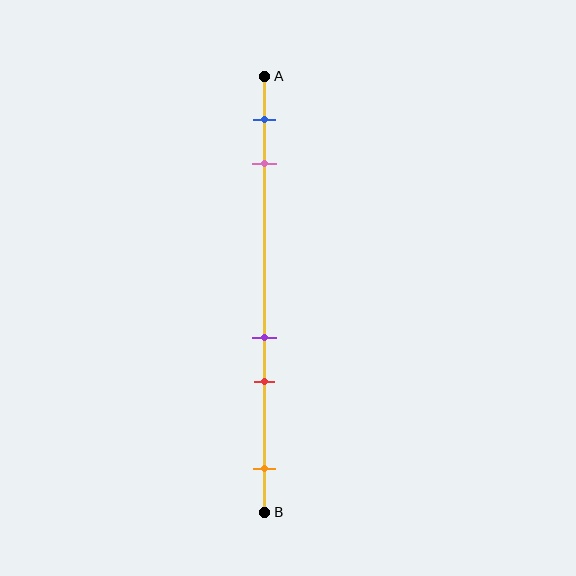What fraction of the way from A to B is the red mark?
The red mark is approximately 70% (0.7) of the way from A to B.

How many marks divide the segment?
There are 5 marks dividing the segment.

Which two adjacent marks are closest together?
The purple and red marks are the closest adjacent pair.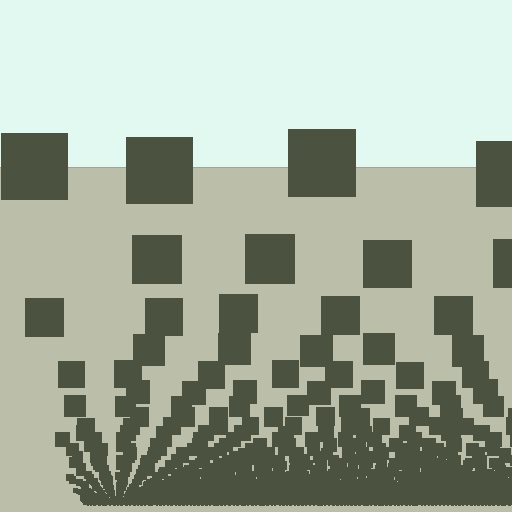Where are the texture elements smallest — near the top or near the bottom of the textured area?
Near the bottom.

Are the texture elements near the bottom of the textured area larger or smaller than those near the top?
Smaller. The gradient is inverted — elements near the bottom are smaller and denser.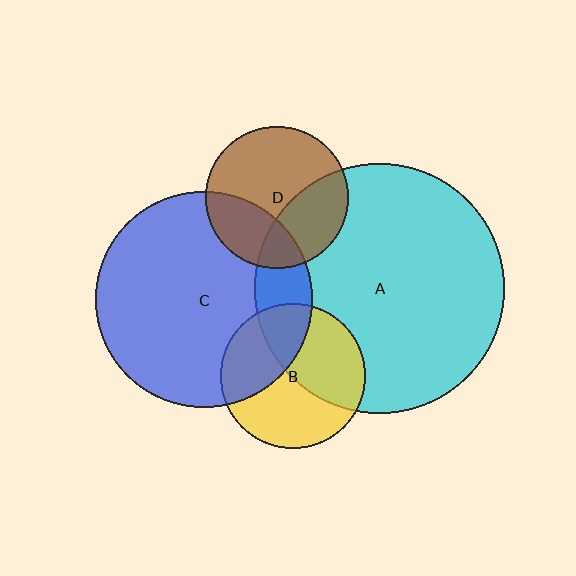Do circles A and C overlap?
Yes.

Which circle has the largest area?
Circle A (cyan).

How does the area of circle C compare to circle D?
Approximately 2.3 times.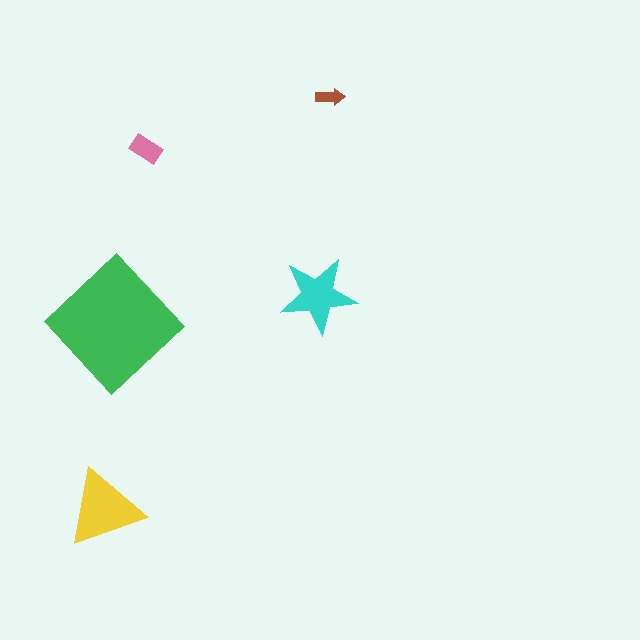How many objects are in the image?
There are 5 objects in the image.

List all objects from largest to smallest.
The green diamond, the yellow triangle, the cyan star, the pink rectangle, the brown arrow.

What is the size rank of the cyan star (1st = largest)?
3rd.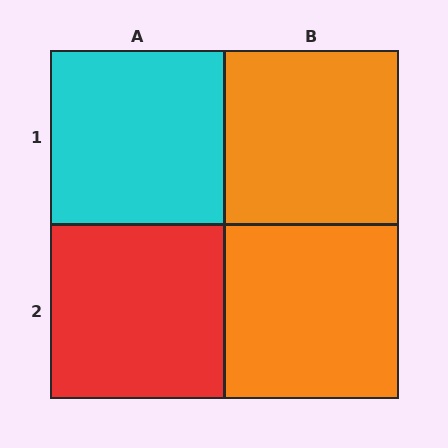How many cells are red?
1 cell is red.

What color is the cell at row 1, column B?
Orange.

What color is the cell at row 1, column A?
Cyan.